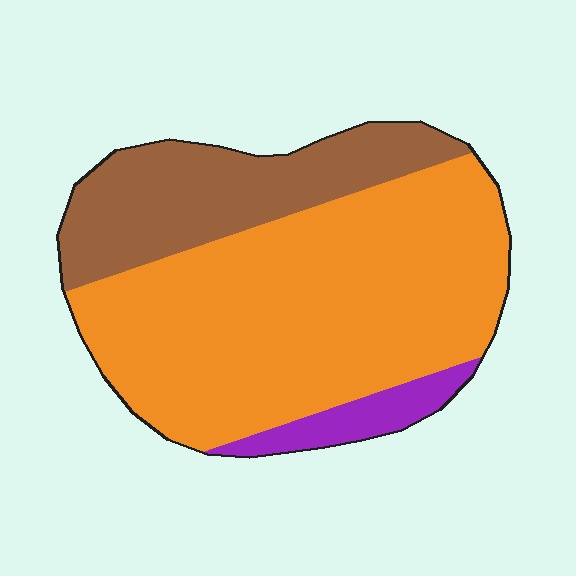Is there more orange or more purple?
Orange.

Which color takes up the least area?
Purple, at roughly 5%.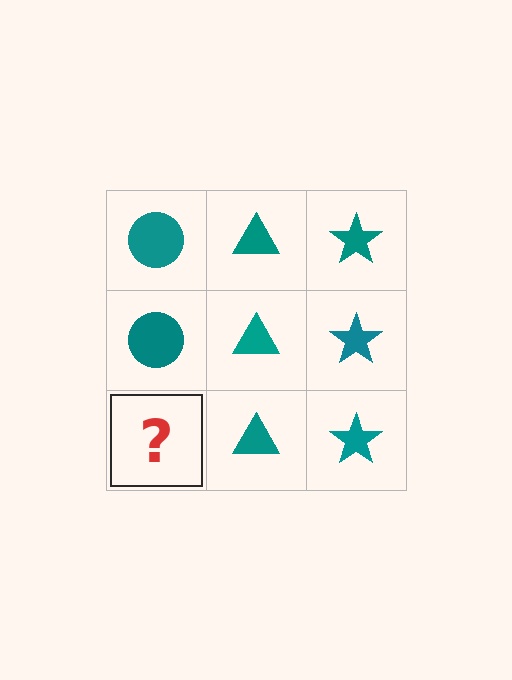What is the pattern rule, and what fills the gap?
The rule is that each column has a consistent shape. The gap should be filled with a teal circle.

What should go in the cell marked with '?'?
The missing cell should contain a teal circle.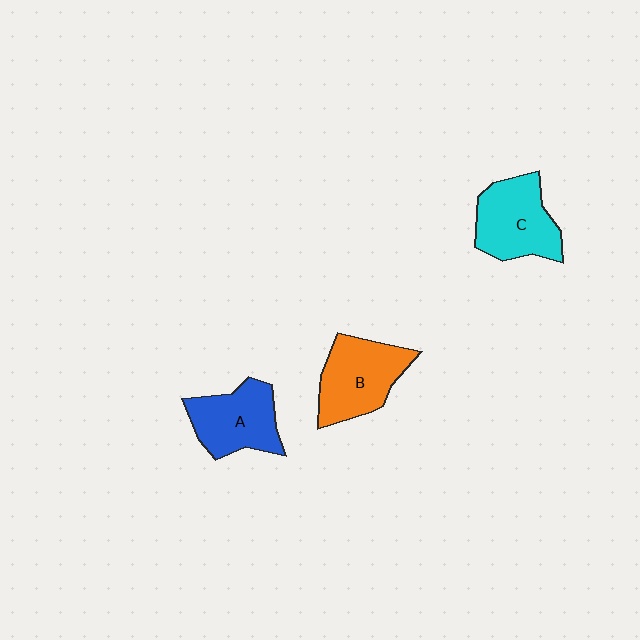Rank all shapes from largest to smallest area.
From largest to smallest: B (orange), C (cyan), A (blue).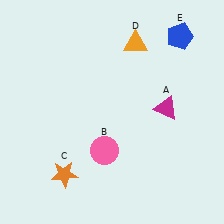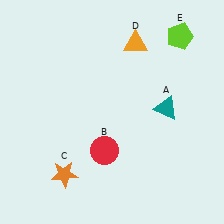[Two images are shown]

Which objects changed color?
A changed from magenta to teal. B changed from pink to red. E changed from blue to lime.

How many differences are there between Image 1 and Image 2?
There are 3 differences between the two images.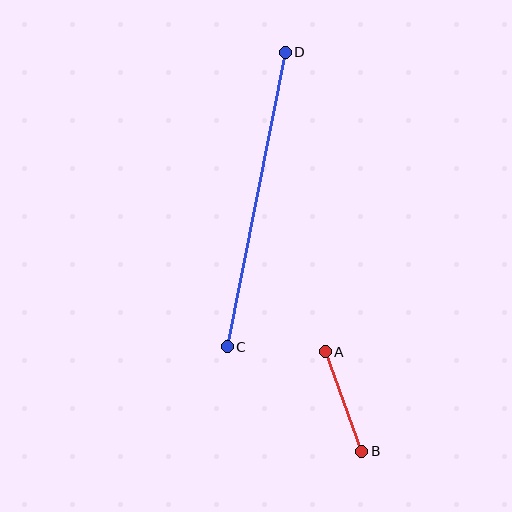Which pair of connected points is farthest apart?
Points C and D are farthest apart.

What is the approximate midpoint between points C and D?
The midpoint is at approximately (256, 199) pixels.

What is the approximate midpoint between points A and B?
The midpoint is at approximately (344, 401) pixels.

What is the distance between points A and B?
The distance is approximately 106 pixels.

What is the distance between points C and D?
The distance is approximately 300 pixels.